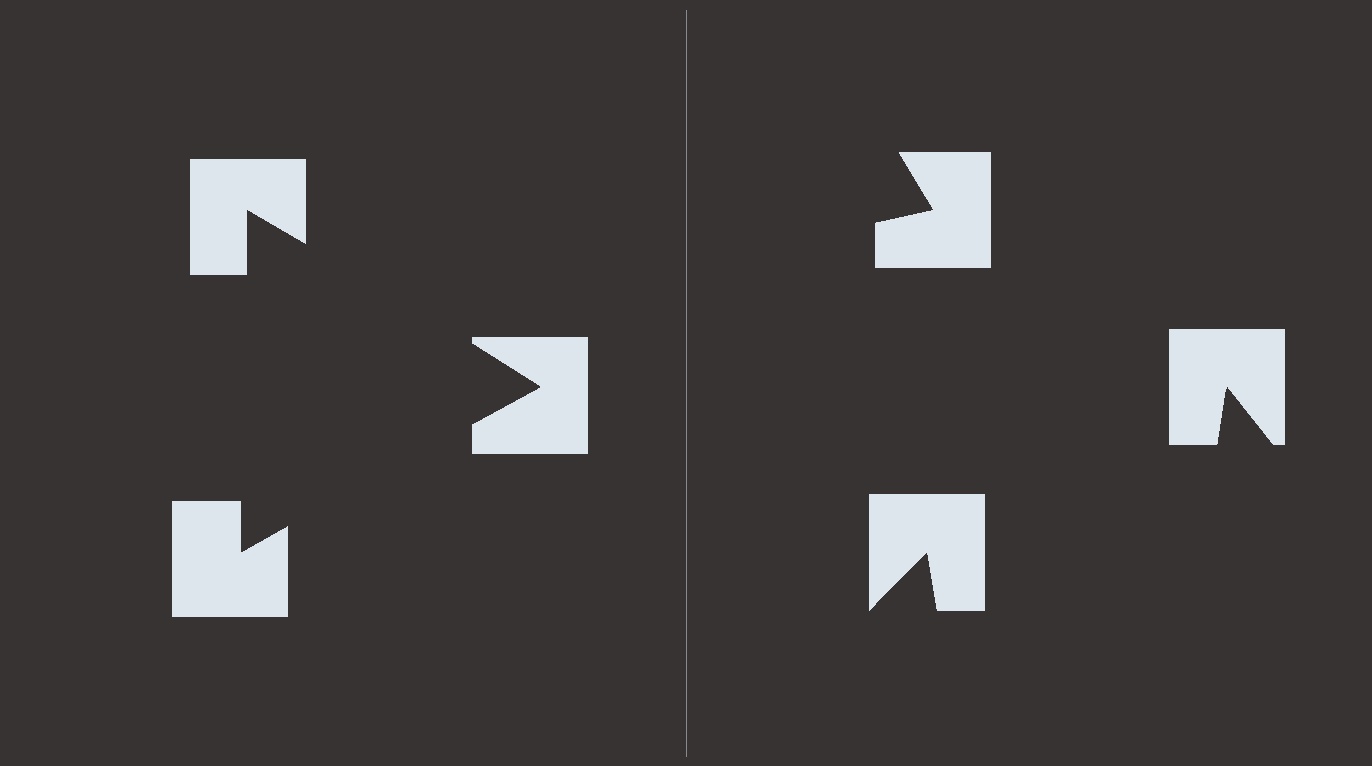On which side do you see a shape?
An illusory triangle appears on the left side. On the right side the wedge cuts are rotated, so no coherent shape forms.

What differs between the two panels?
The notched squares are positioned identically on both sides; only the wedge orientations differ. On the left they align to a triangle; on the right they are misaligned.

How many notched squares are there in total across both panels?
6 — 3 on each side.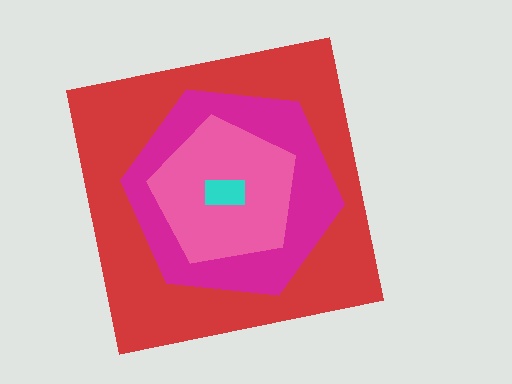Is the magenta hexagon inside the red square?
Yes.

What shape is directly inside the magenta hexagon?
The pink pentagon.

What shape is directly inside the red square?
The magenta hexagon.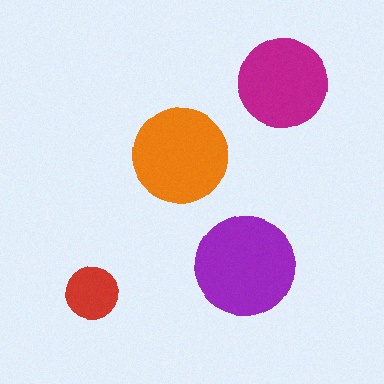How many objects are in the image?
There are 4 objects in the image.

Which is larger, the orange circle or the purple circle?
The purple one.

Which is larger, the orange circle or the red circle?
The orange one.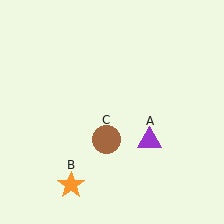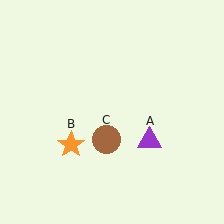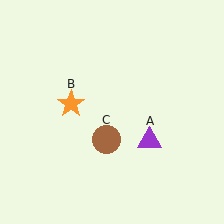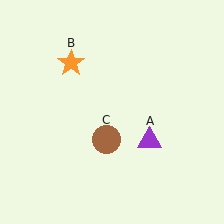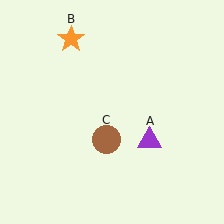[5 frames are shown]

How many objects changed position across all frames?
1 object changed position: orange star (object B).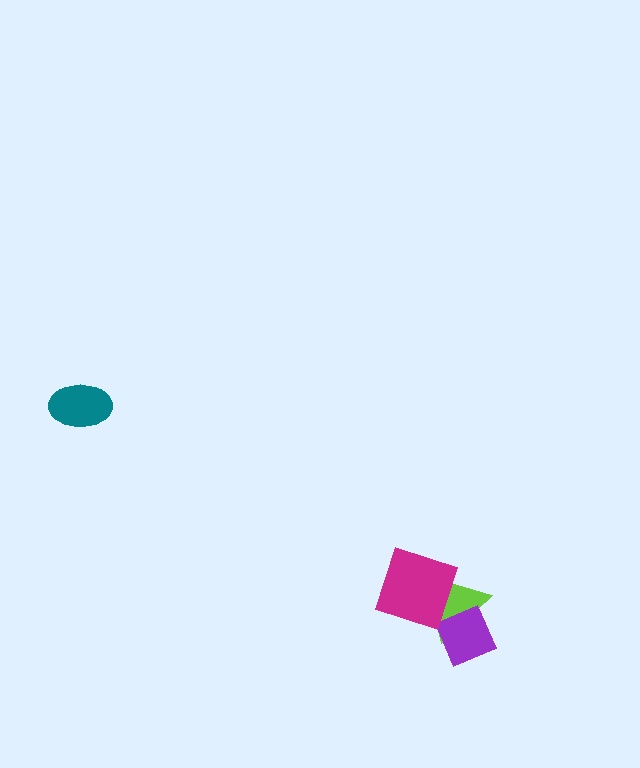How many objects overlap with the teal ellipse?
0 objects overlap with the teal ellipse.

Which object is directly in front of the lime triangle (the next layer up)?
The purple diamond is directly in front of the lime triangle.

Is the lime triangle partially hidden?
Yes, it is partially covered by another shape.